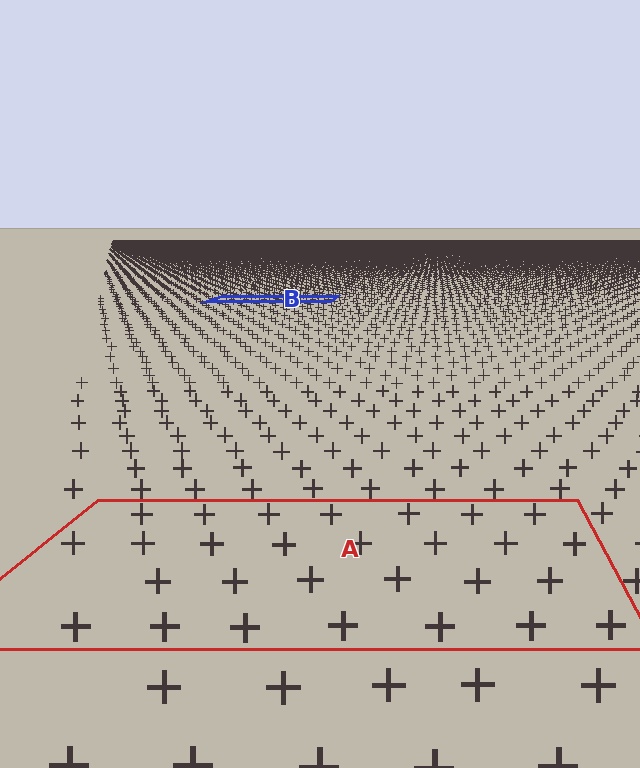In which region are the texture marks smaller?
The texture marks are smaller in region B, because it is farther away.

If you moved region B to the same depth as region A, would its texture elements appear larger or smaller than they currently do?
They would appear larger. At a closer depth, the same texture elements are projected at a bigger on-screen size.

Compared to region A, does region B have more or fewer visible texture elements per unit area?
Region B has more texture elements per unit area — they are packed more densely because it is farther away.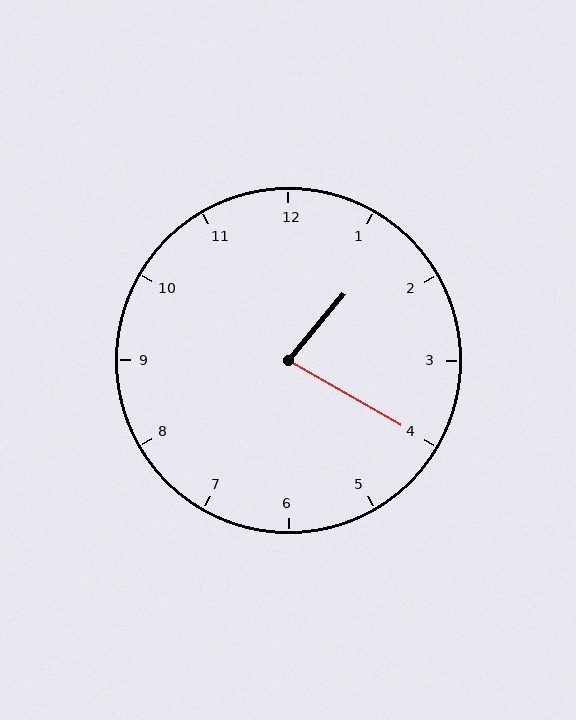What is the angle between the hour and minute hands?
Approximately 80 degrees.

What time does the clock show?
1:20.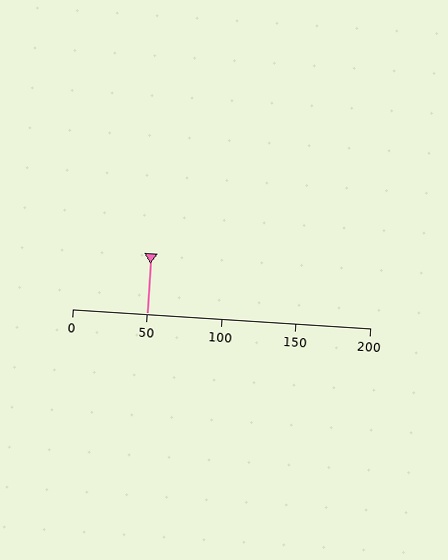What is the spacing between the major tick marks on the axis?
The major ticks are spaced 50 apart.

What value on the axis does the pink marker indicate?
The marker indicates approximately 50.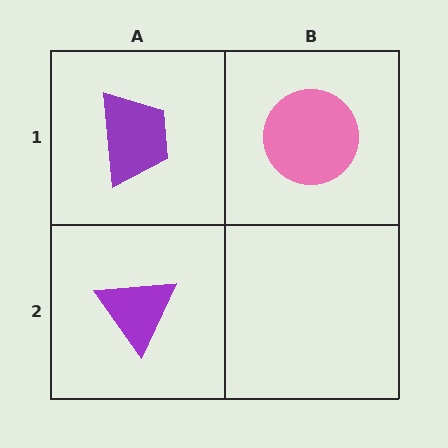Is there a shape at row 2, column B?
No, that cell is empty.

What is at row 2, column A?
A purple triangle.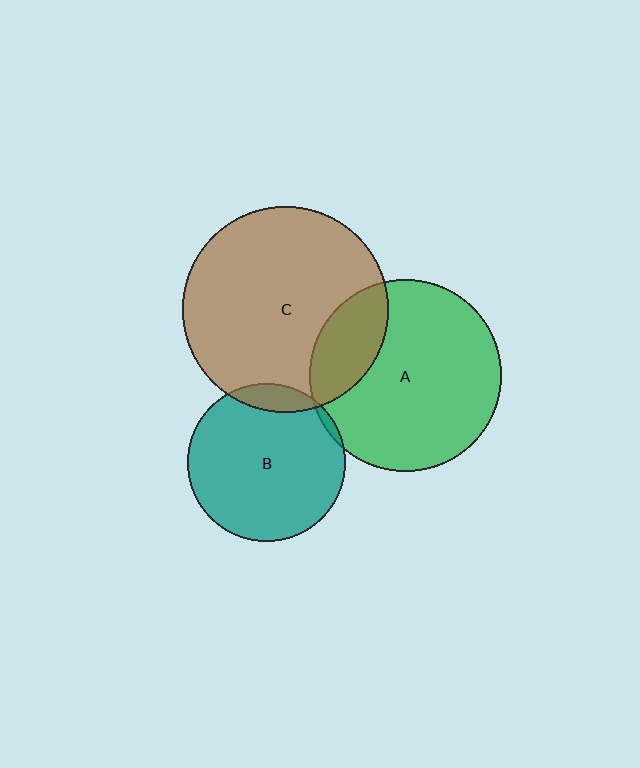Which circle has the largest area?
Circle C (brown).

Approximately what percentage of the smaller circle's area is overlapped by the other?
Approximately 10%.